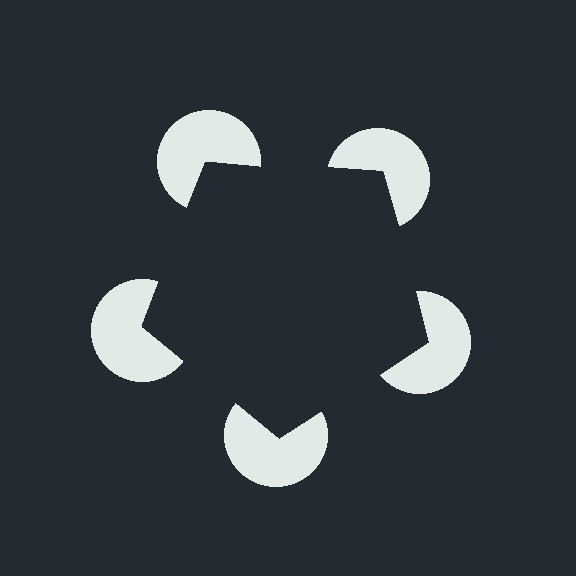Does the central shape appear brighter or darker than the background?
It typically appears slightly darker than the background, even though no actual brightness change is drawn.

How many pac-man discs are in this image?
There are 5 — one at each vertex of the illusory pentagon.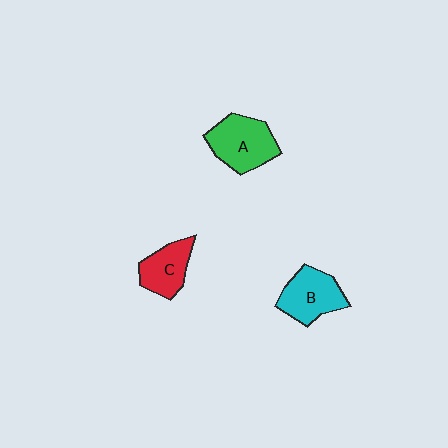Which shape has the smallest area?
Shape C (red).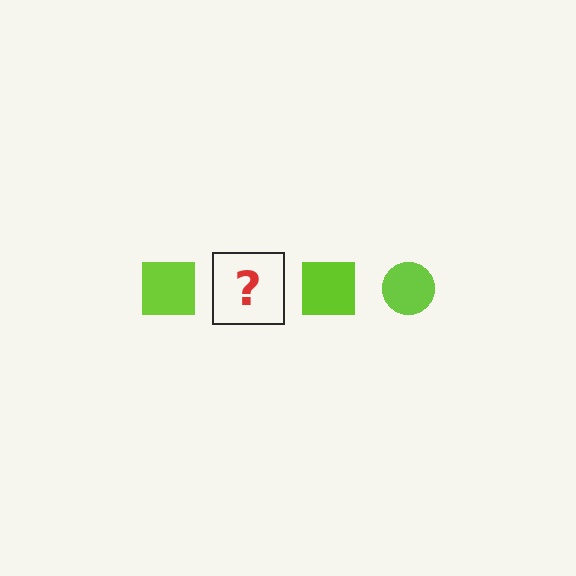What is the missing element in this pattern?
The missing element is a lime circle.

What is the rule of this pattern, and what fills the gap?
The rule is that the pattern cycles through square, circle shapes in lime. The gap should be filled with a lime circle.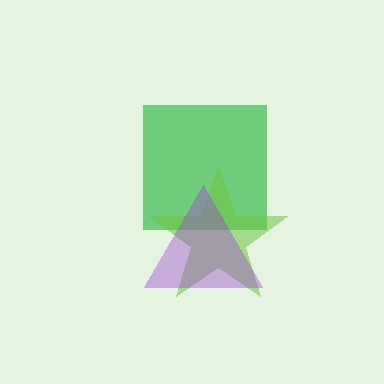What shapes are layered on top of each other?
The layered shapes are: a green square, a lime star, a purple triangle.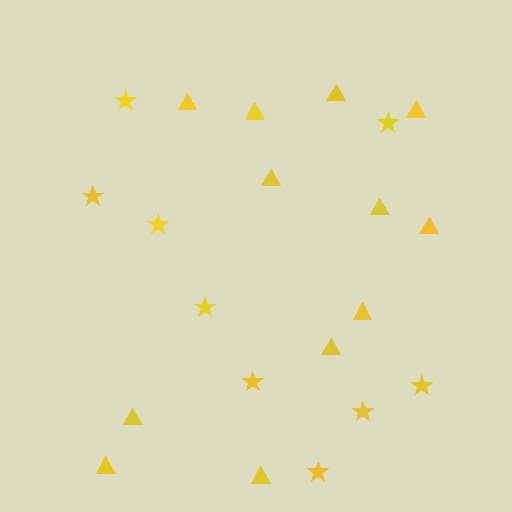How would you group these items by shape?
There are 2 groups: one group of stars (9) and one group of triangles (12).